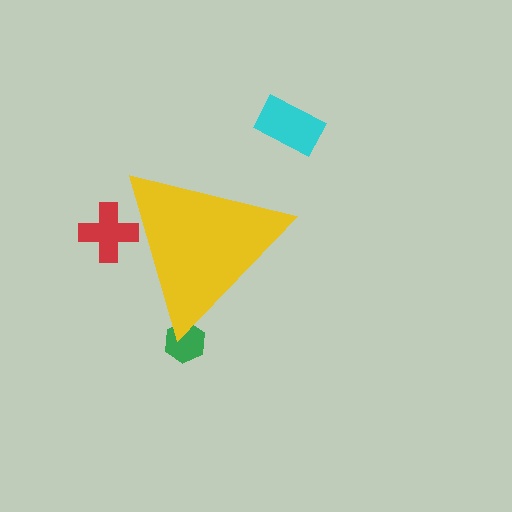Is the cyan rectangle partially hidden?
No, the cyan rectangle is fully visible.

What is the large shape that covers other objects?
A yellow triangle.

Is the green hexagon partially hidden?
Yes, the green hexagon is partially hidden behind the yellow triangle.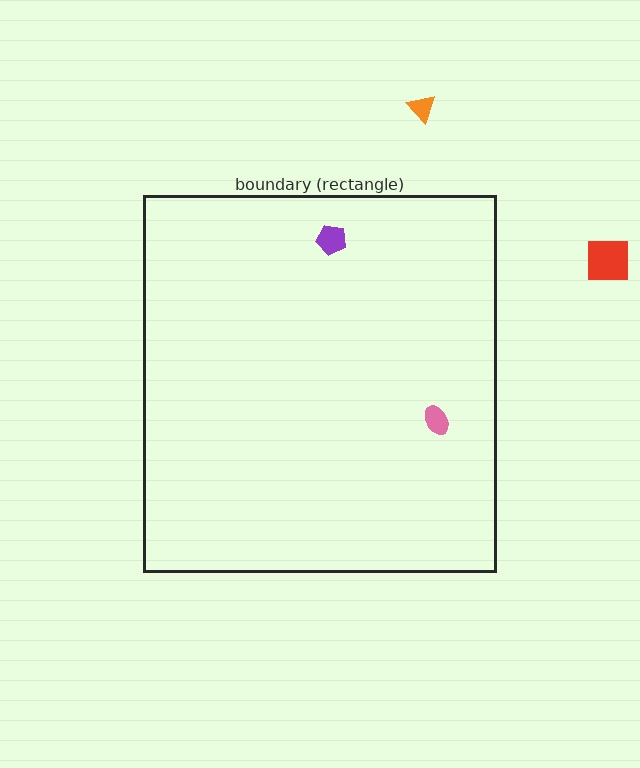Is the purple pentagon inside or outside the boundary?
Inside.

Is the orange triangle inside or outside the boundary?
Outside.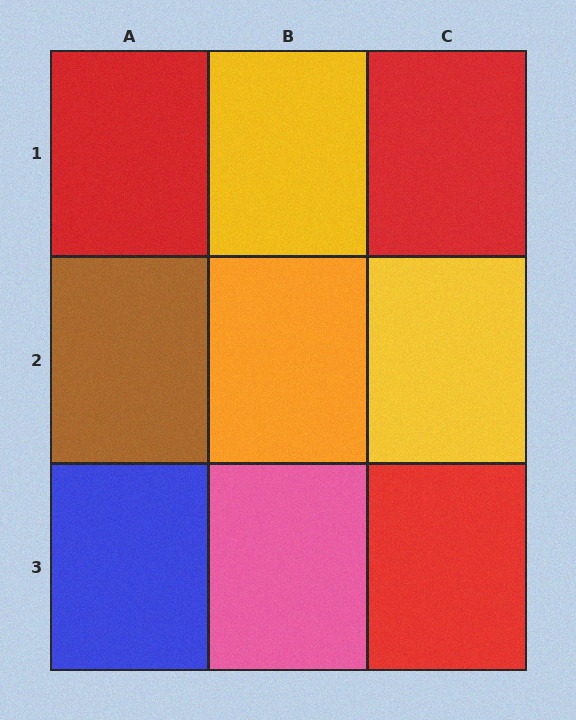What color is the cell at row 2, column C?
Yellow.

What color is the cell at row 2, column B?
Orange.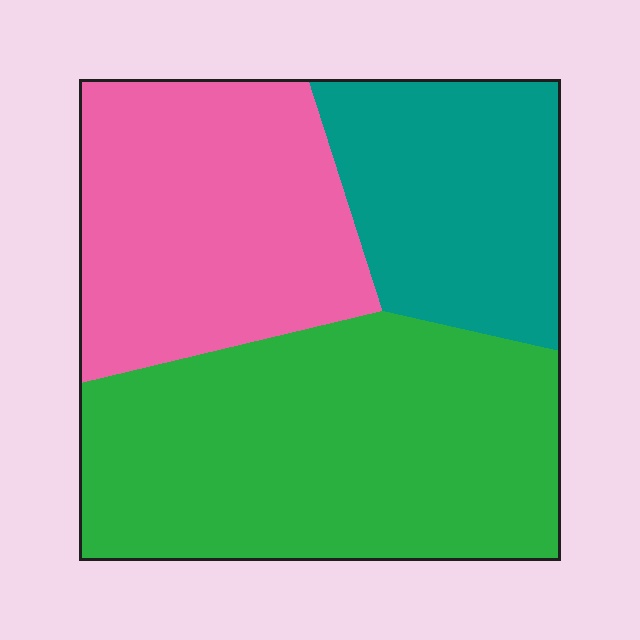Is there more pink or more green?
Green.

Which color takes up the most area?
Green, at roughly 45%.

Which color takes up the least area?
Teal, at roughly 25%.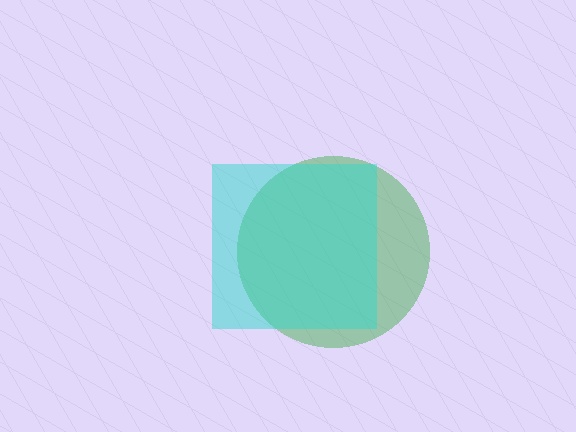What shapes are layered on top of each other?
The layered shapes are: a green circle, a cyan square.